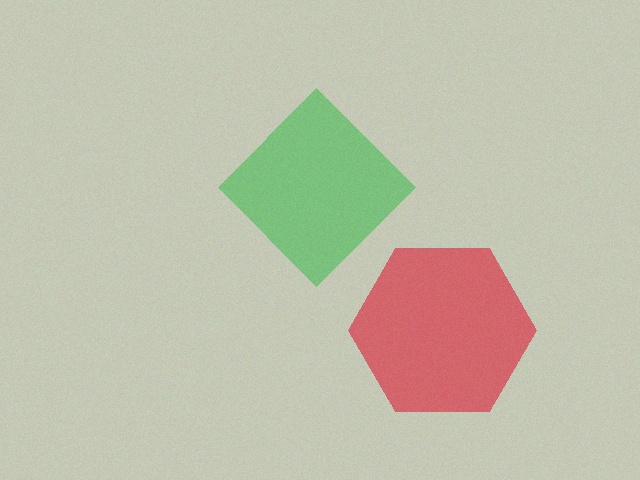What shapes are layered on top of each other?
The layered shapes are: a red hexagon, a green diamond.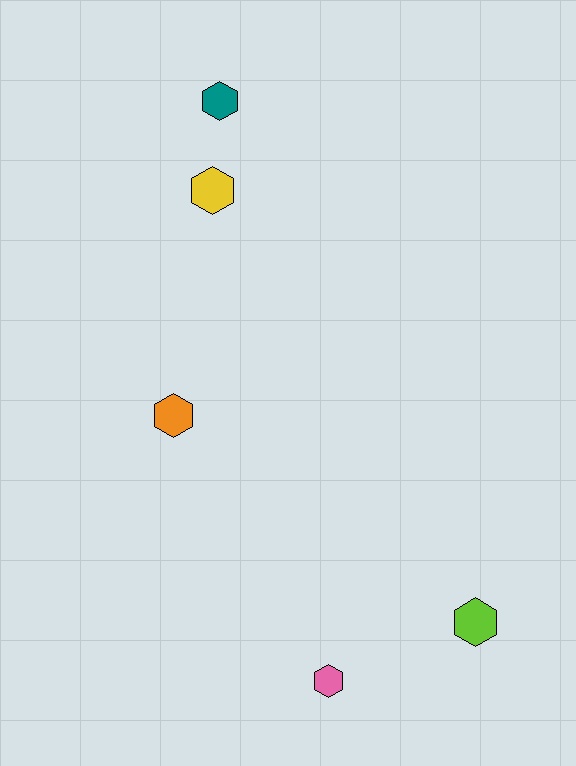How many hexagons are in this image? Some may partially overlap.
There are 5 hexagons.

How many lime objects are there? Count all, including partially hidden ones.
There is 1 lime object.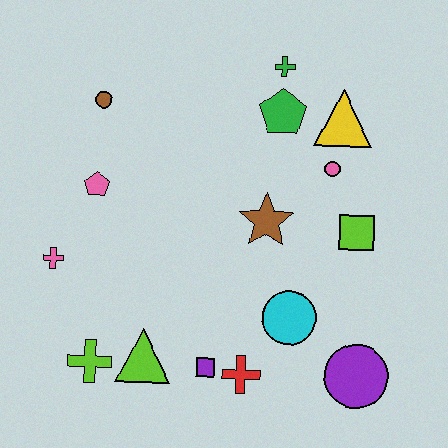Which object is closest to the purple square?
The red cross is closest to the purple square.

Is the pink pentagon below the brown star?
No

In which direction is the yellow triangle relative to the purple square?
The yellow triangle is above the purple square.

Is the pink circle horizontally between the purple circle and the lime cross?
Yes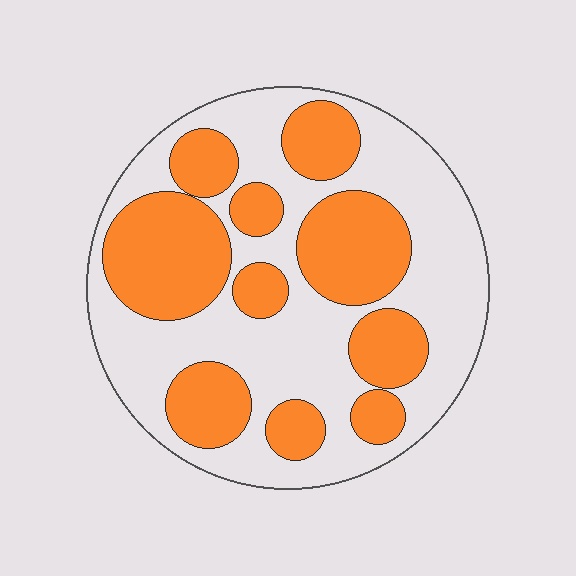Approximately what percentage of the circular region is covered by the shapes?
Approximately 40%.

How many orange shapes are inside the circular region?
10.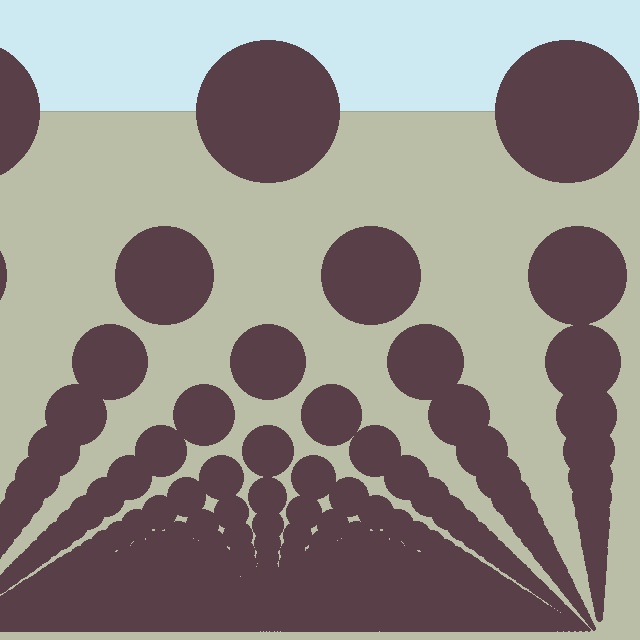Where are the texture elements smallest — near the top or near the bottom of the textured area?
Near the bottom.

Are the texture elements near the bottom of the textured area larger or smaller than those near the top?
Smaller. The gradient is inverted — elements near the bottom are smaller and denser.